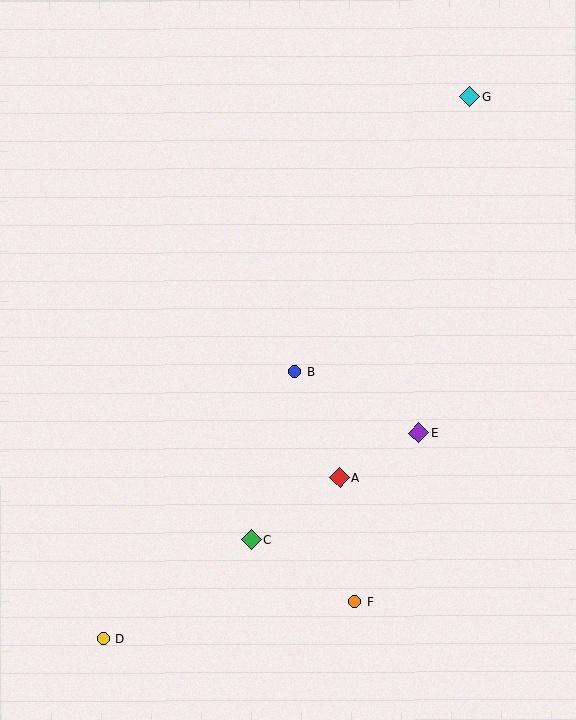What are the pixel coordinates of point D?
Point D is at (103, 638).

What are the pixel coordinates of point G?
Point G is at (470, 97).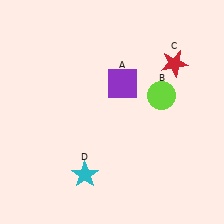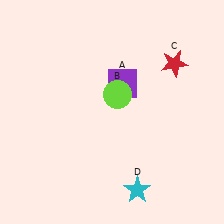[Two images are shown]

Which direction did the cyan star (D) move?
The cyan star (D) moved right.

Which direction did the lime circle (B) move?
The lime circle (B) moved left.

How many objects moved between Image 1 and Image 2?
2 objects moved between the two images.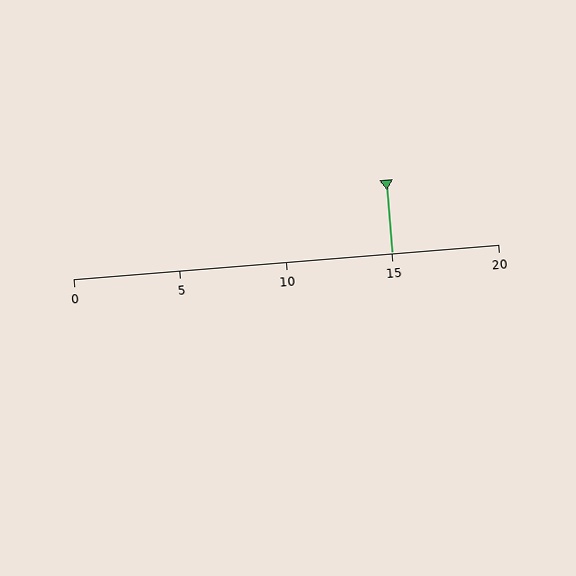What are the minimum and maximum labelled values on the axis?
The axis runs from 0 to 20.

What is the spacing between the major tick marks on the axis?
The major ticks are spaced 5 apart.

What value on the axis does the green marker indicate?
The marker indicates approximately 15.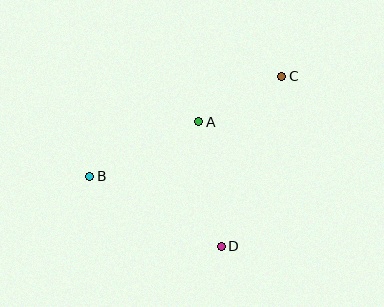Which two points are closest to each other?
Points A and C are closest to each other.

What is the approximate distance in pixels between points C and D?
The distance between C and D is approximately 180 pixels.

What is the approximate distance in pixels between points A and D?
The distance between A and D is approximately 126 pixels.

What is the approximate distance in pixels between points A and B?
The distance between A and B is approximately 122 pixels.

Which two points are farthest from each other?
Points B and C are farthest from each other.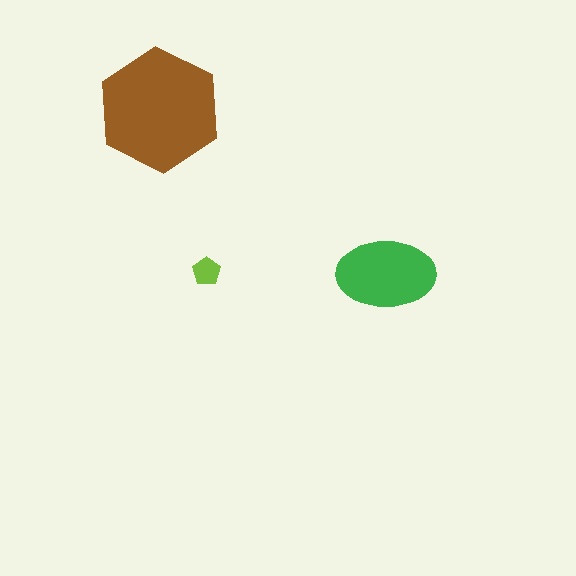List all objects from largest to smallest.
The brown hexagon, the green ellipse, the lime pentagon.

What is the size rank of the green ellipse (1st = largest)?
2nd.